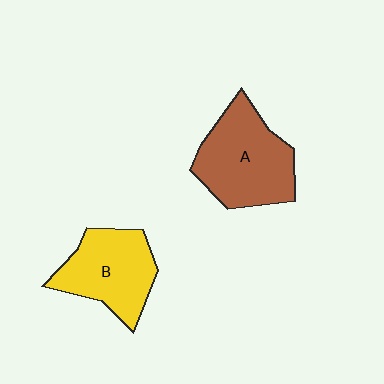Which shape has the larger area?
Shape A (brown).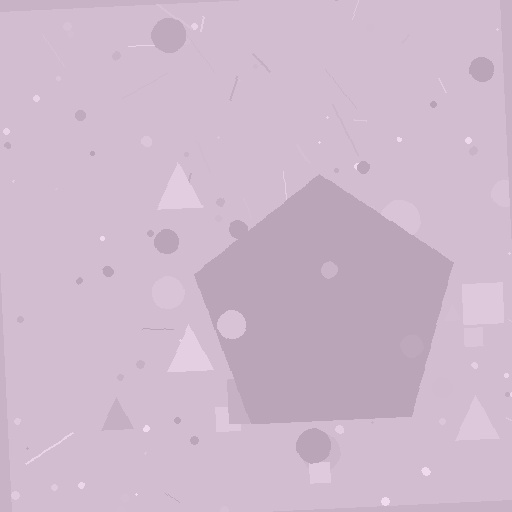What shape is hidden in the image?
A pentagon is hidden in the image.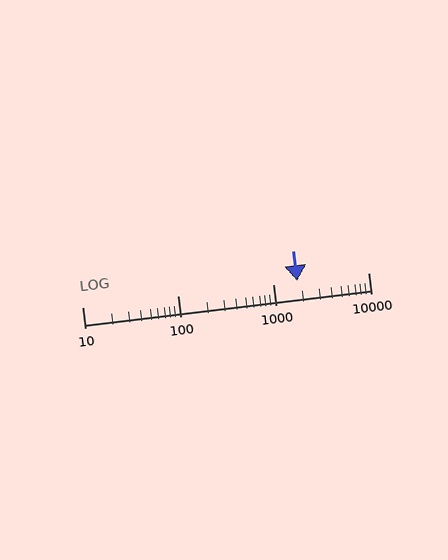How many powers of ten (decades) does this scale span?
The scale spans 3 decades, from 10 to 10000.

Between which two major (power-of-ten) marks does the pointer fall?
The pointer is between 1000 and 10000.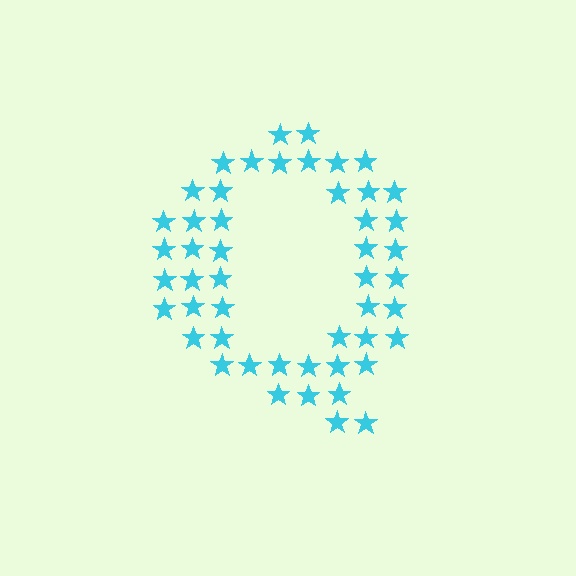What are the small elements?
The small elements are stars.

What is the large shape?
The large shape is the letter Q.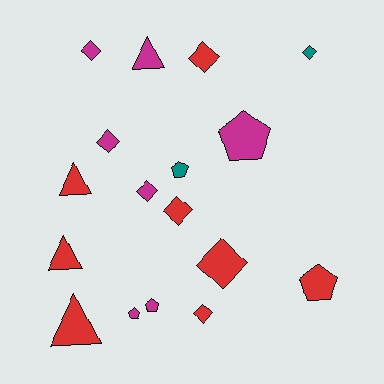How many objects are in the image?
There are 17 objects.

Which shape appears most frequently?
Diamond, with 8 objects.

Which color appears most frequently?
Red, with 8 objects.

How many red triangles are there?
There are 3 red triangles.